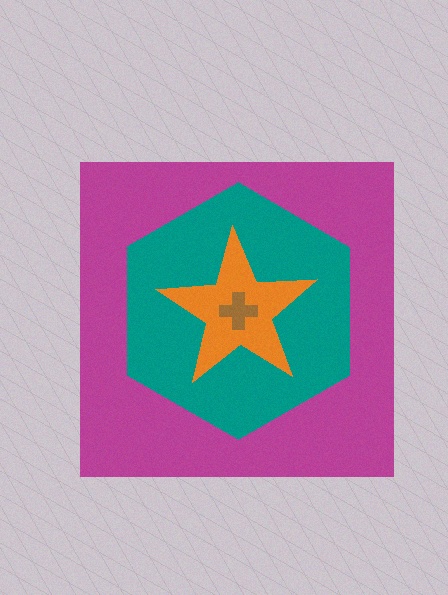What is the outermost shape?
The magenta square.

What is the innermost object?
The brown cross.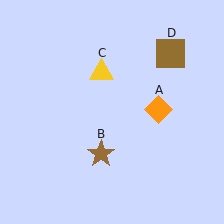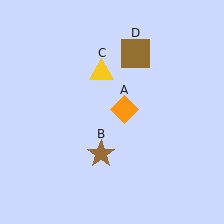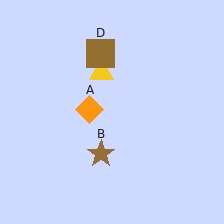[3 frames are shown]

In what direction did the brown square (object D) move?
The brown square (object D) moved left.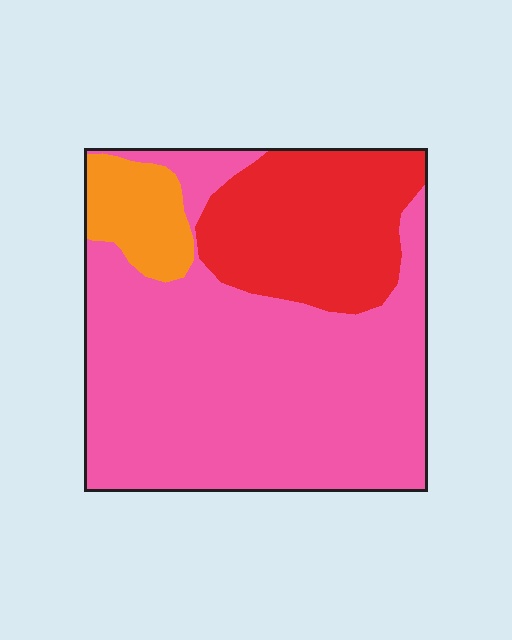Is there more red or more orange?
Red.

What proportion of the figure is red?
Red takes up about one quarter (1/4) of the figure.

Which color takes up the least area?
Orange, at roughly 10%.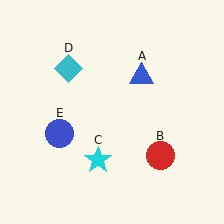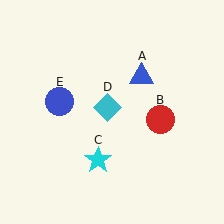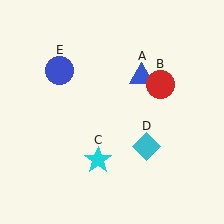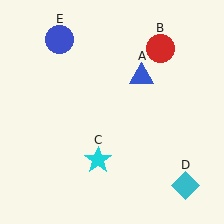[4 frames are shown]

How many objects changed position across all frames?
3 objects changed position: red circle (object B), cyan diamond (object D), blue circle (object E).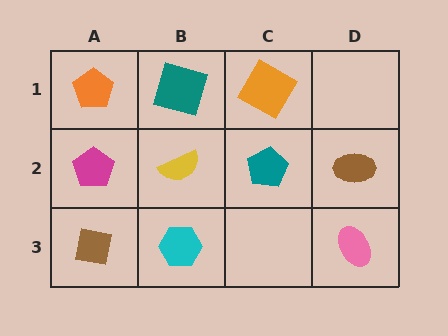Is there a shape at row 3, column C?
No, that cell is empty.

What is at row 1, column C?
An orange diamond.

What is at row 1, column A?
An orange pentagon.